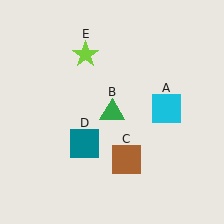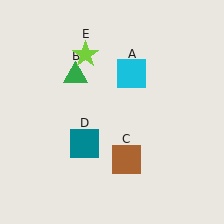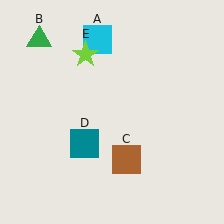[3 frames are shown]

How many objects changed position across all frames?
2 objects changed position: cyan square (object A), green triangle (object B).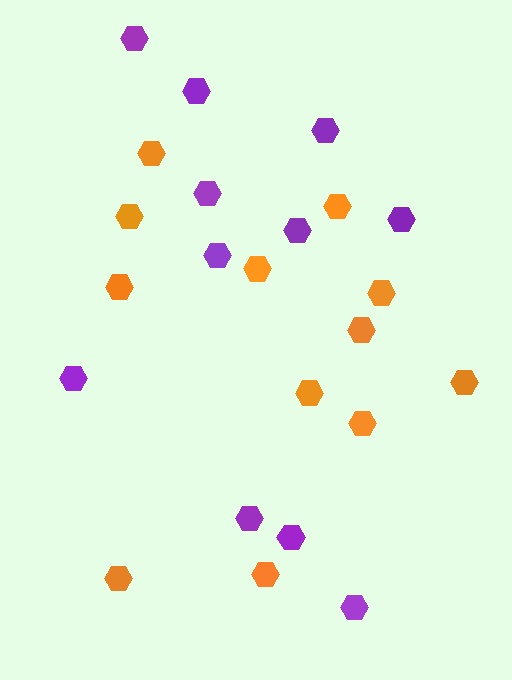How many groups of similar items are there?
There are 2 groups: one group of purple hexagons (11) and one group of orange hexagons (12).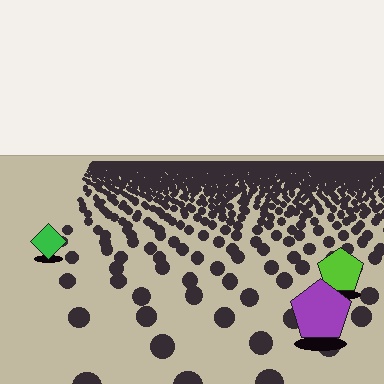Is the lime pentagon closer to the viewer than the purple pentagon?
No. The purple pentagon is closer — you can tell from the texture gradient: the ground texture is coarser near it.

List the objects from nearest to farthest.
From nearest to farthest: the purple pentagon, the lime pentagon, the green diamond.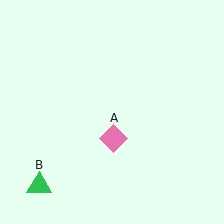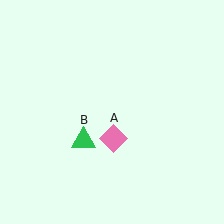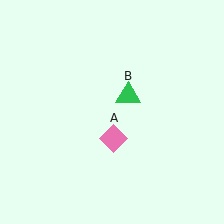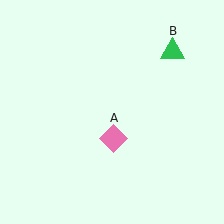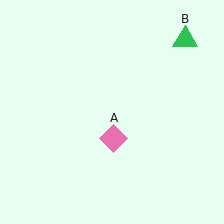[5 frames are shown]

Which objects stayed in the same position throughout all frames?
Pink diamond (object A) remained stationary.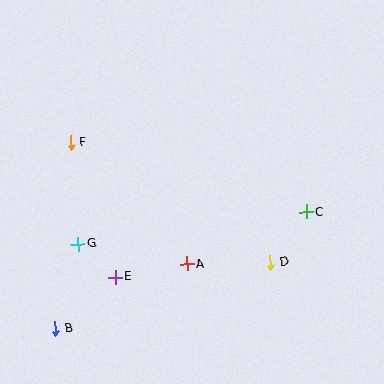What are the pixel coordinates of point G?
Point G is at (78, 244).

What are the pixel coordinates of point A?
Point A is at (187, 264).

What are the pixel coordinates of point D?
Point D is at (270, 263).